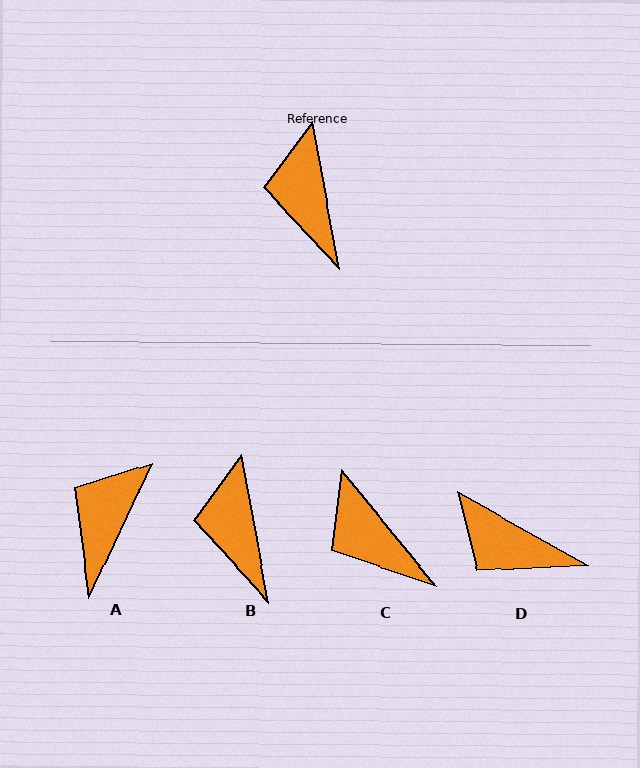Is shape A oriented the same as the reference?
No, it is off by about 36 degrees.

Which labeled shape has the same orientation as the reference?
B.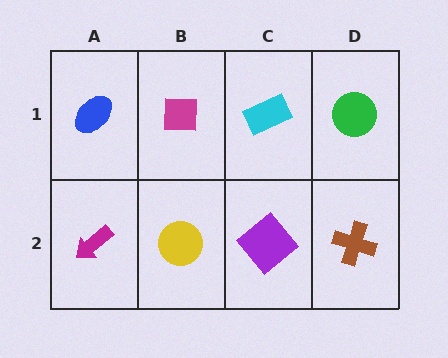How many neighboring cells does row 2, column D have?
2.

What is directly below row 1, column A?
A magenta arrow.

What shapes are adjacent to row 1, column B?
A yellow circle (row 2, column B), a blue ellipse (row 1, column A), a cyan rectangle (row 1, column C).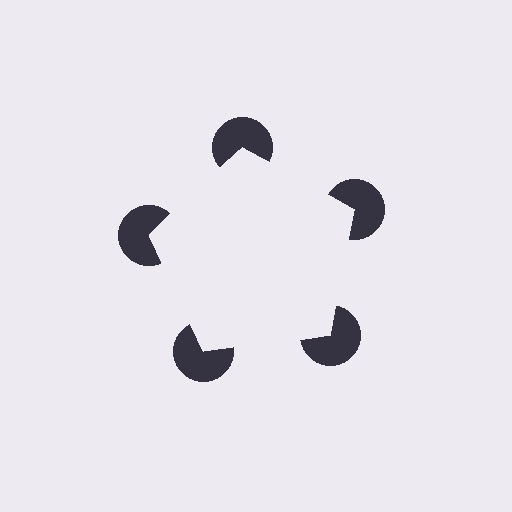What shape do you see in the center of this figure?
An illusory pentagon — its edges are inferred from the aligned wedge cuts in the pac-man discs, not physically drawn.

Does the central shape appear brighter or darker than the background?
It typically appears slightly brighter than the background, even though no actual brightness change is drawn.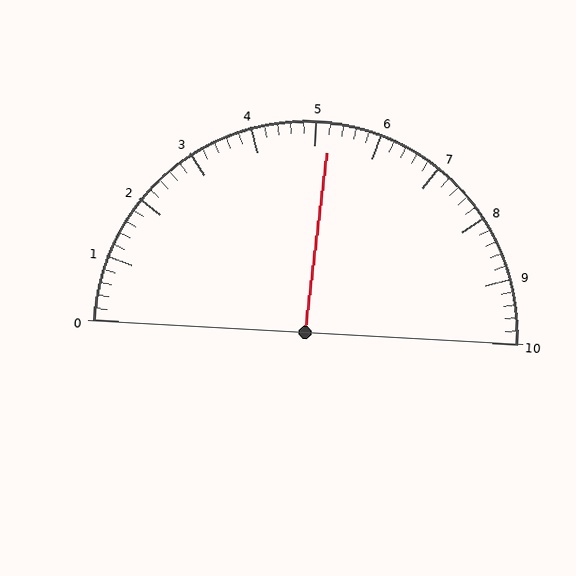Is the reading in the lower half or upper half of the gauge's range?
The reading is in the upper half of the range (0 to 10).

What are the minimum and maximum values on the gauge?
The gauge ranges from 0 to 10.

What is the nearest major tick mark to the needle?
The nearest major tick mark is 5.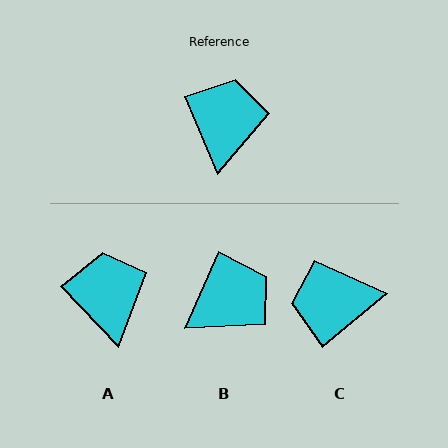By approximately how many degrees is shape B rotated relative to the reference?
Approximately 46 degrees clockwise.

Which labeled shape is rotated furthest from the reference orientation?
C, about 106 degrees away.